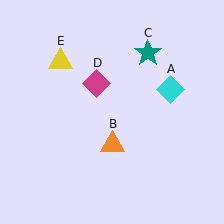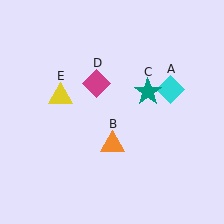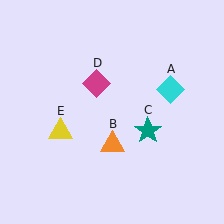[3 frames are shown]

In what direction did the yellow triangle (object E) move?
The yellow triangle (object E) moved down.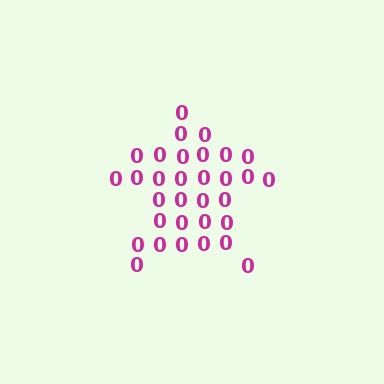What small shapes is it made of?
It is made of small digit 0's.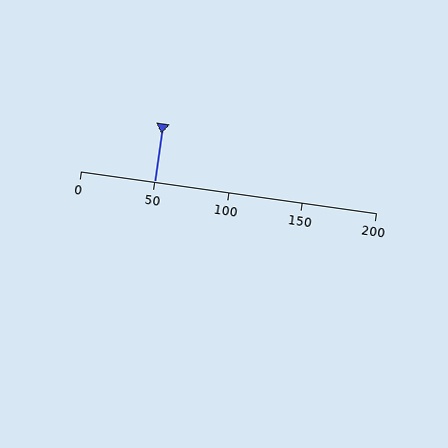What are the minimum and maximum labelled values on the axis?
The axis runs from 0 to 200.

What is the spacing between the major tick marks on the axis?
The major ticks are spaced 50 apart.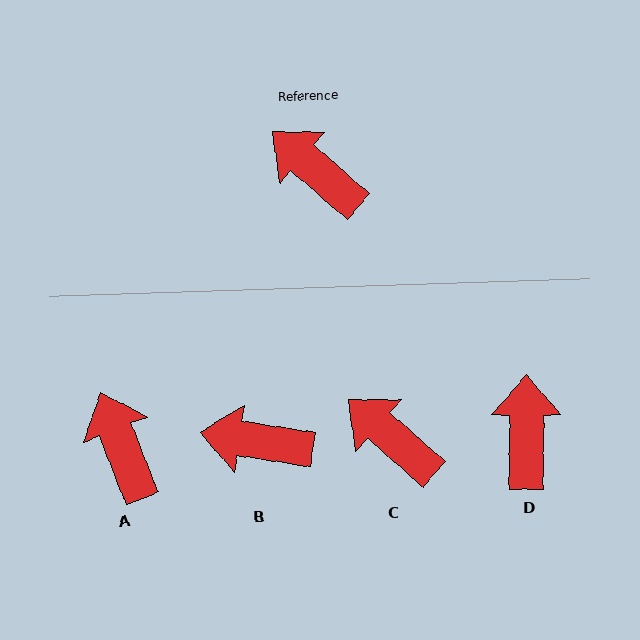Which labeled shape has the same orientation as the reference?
C.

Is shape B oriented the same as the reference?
No, it is off by about 32 degrees.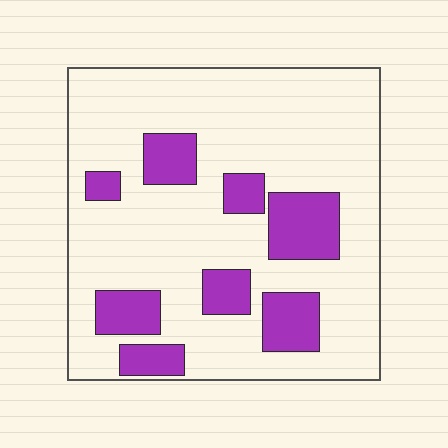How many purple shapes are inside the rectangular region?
8.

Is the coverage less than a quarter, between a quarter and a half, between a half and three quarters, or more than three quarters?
Less than a quarter.